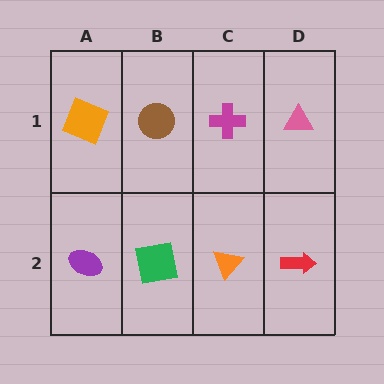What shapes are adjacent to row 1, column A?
A purple ellipse (row 2, column A), a brown circle (row 1, column B).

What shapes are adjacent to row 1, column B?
A green square (row 2, column B), an orange square (row 1, column A), a magenta cross (row 1, column C).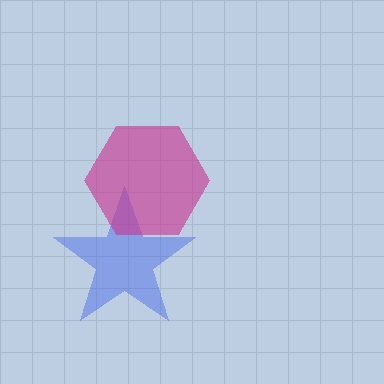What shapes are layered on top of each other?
The layered shapes are: a blue star, a magenta hexagon.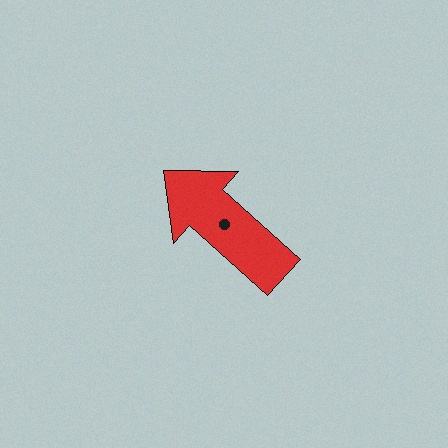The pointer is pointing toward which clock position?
Roughly 10 o'clock.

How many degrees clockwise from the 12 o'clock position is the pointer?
Approximately 312 degrees.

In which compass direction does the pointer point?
Northwest.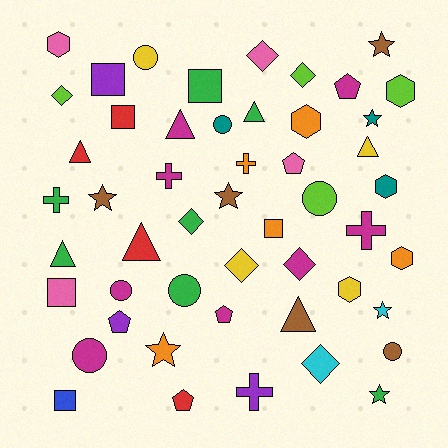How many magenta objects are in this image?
There are 8 magenta objects.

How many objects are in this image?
There are 50 objects.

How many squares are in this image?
There are 6 squares.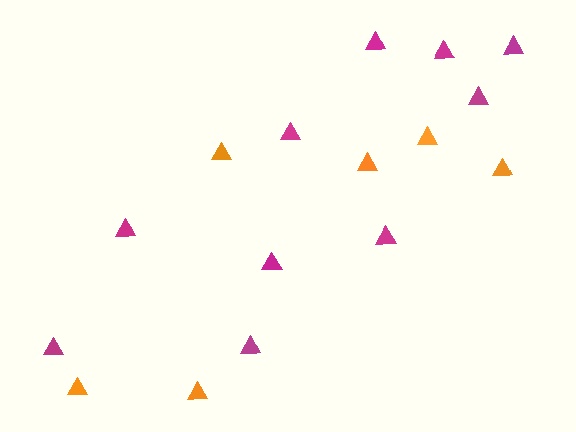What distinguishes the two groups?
There are 2 groups: one group of orange triangles (6) and one group of magenta triangles (10).